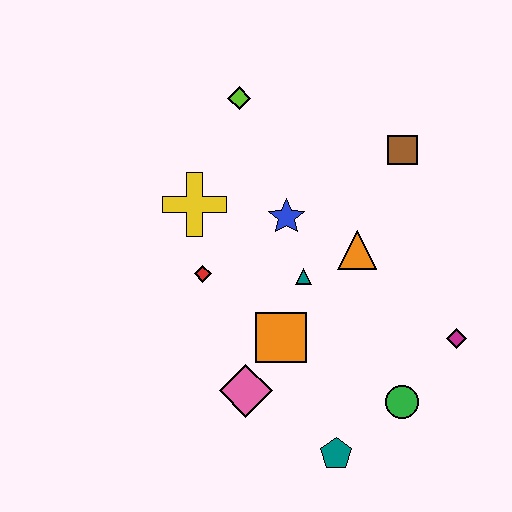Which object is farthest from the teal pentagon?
The lime diamond is farthest from the teal pentagon.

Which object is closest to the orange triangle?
The teal triangle is closest to the orange triangle.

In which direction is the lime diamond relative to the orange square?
The lime diamond is above the orange square.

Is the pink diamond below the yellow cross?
Yes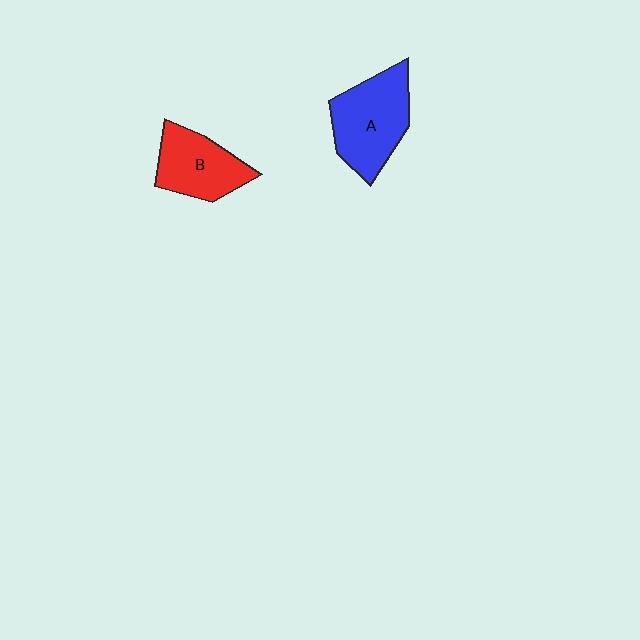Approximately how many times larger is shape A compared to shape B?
Approximately 1.3 times.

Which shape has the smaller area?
Shape B (red).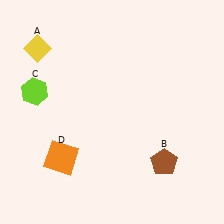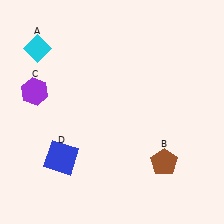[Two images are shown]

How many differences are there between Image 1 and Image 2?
There are 3 differences between the two images.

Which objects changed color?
A changed from yellow to cyan. C changed from lime to purple. D changed from orange to blue.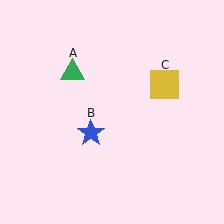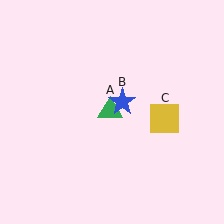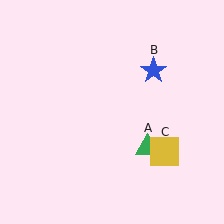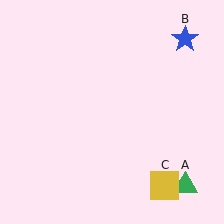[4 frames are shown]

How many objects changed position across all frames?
3 objects changed position: green triangle (object A), blue star (object B), yellow square (object C).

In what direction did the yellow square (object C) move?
The yellow square (object C) moved down.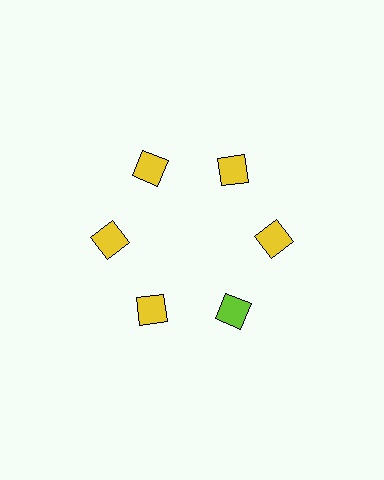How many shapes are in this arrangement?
There are 6 shapes arranged in a ring pattern.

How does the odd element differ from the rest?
It has a different color: lime instead of yellow.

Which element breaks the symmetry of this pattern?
The lime square at roughly the 5 o'clock position breaks the symmetry. All other shapes are yellow squares.